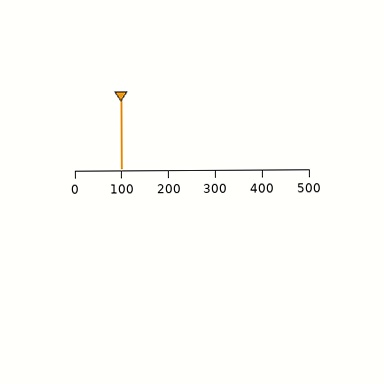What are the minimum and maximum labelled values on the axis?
The axis runs from 0 to 500.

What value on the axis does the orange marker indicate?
The marker indicates approximately 100.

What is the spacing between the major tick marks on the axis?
The major ticks are spaced 100 apart.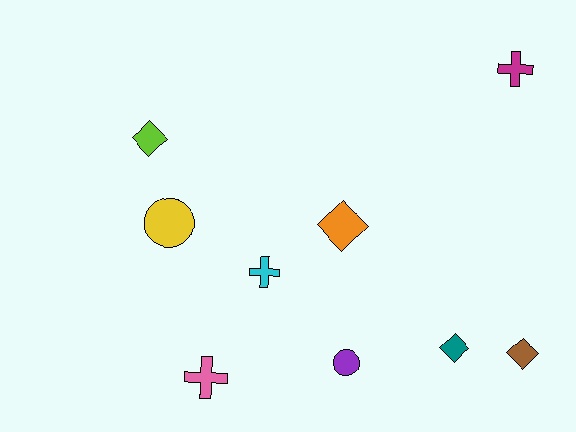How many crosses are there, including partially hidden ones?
There are 3 crosses.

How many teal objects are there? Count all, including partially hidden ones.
There is 1 teal object.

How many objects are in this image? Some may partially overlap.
There are 9 objects.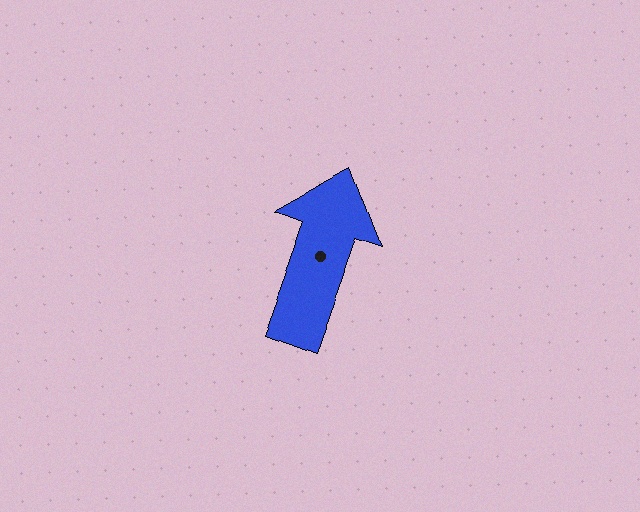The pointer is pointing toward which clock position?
Roughly 1 o'clock.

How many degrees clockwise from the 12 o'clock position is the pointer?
Approximately 20 degrees.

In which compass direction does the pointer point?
North.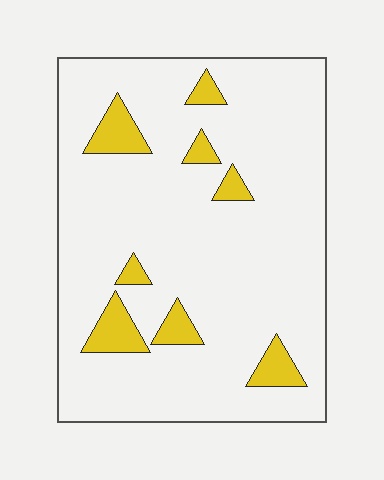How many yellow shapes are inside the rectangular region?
8.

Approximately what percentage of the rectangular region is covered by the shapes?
Approximately 10%.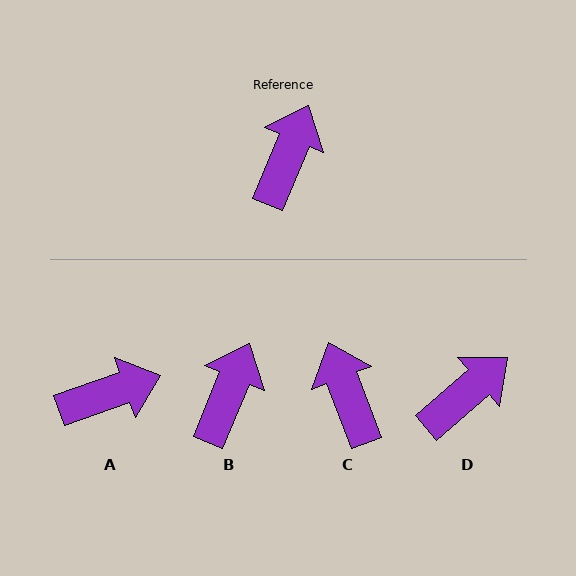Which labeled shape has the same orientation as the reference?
B.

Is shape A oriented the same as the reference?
No, it is off by about 48 degrees.